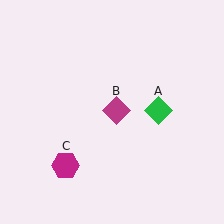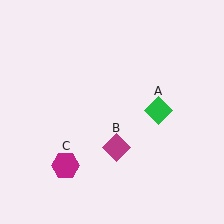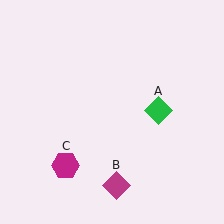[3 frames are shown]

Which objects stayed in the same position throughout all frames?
Green diamond (object A) and magenta hexagon (object C) remained stationary.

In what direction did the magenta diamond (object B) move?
The magenta diamond (object B) moved down.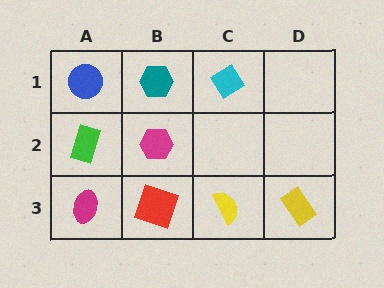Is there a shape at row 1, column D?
No, that cell is empty.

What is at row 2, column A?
A green rectangle.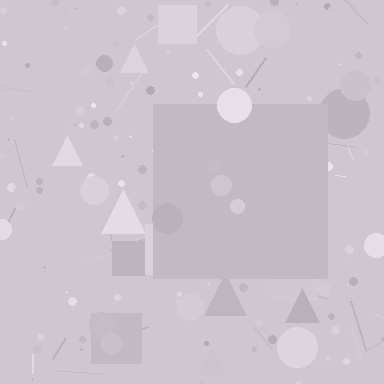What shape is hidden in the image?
A square is hidden in the image.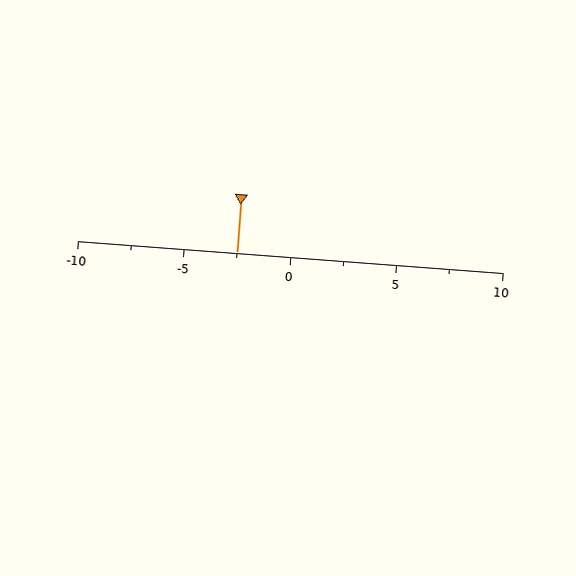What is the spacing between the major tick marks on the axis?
The major ticks are spaced 5 apart.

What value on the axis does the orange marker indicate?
The marker indicates approximately -2.5.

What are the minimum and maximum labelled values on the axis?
The axis runs from -10 to 10.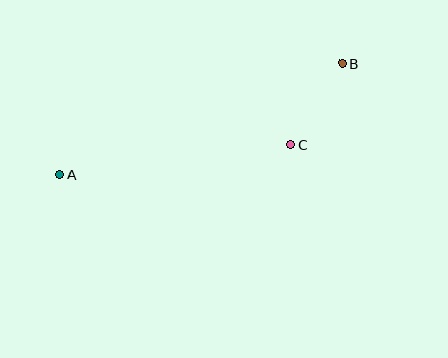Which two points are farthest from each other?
Points A and B are farthest from each other.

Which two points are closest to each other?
Points B and C are closest to each other.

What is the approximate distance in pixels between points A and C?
The distance between A and C is approximately 232 pixels.